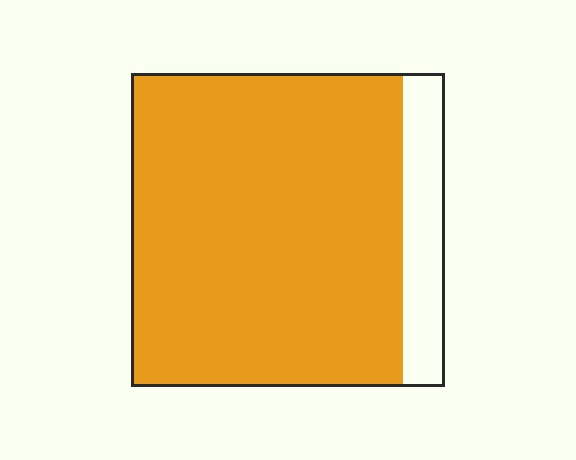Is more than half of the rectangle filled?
Yes.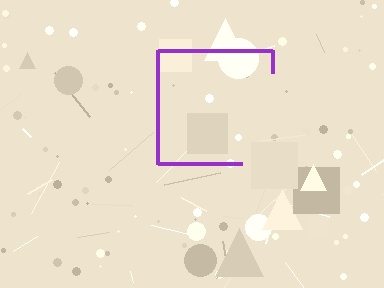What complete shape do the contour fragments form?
The contour fragments form a square.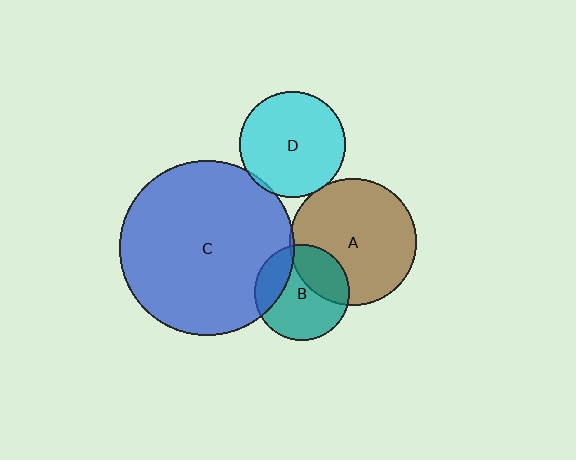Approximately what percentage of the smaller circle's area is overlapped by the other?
Approximately 5%.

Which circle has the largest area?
Circle C (blue).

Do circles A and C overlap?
Yes.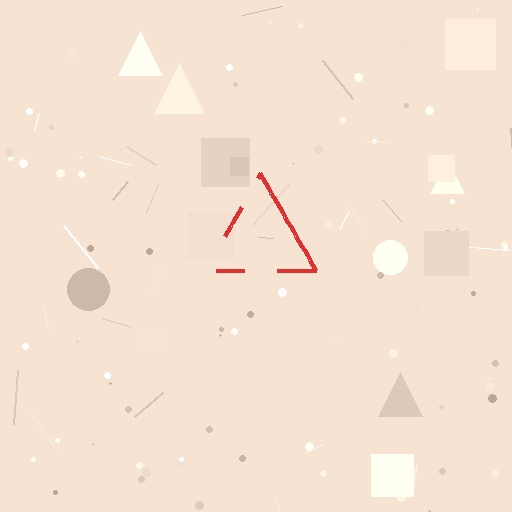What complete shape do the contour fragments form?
The contour fragments form a triangle.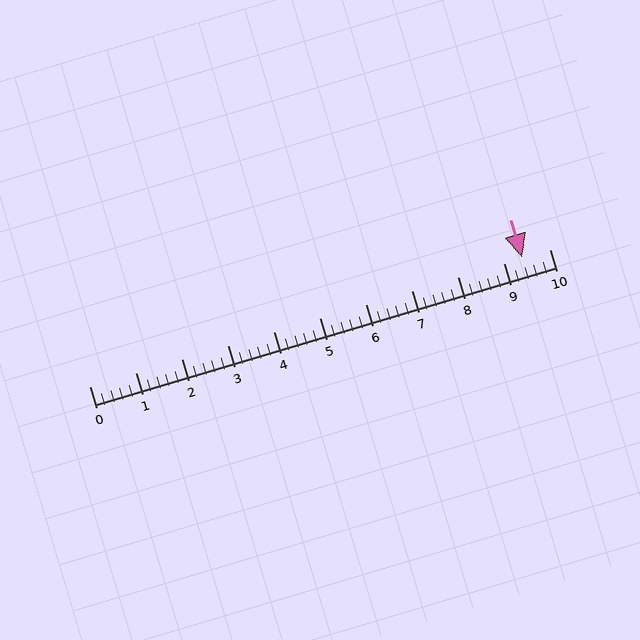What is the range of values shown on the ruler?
The ruler shows values from 0 to 10.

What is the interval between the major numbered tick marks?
The major tick marks are spaced 1 units apart.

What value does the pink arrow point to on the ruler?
The pink arrow points to approximately 9.4.